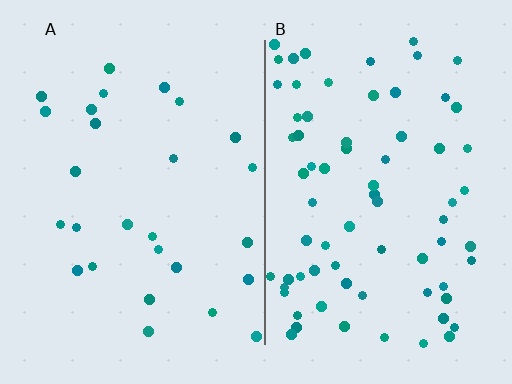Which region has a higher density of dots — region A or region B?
B (the right).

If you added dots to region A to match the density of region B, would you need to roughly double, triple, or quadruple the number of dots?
Approximately triple.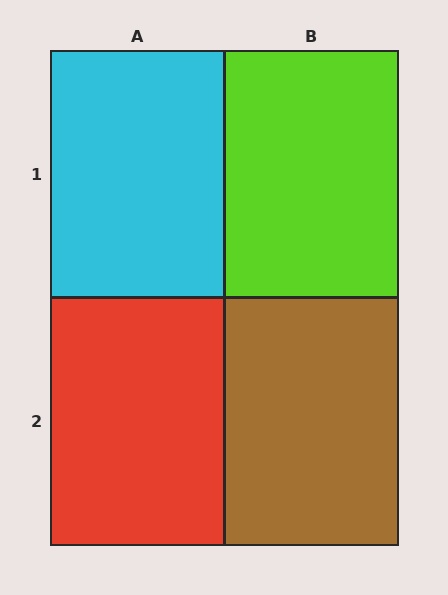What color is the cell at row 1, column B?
Lime.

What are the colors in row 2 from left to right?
Red, brown.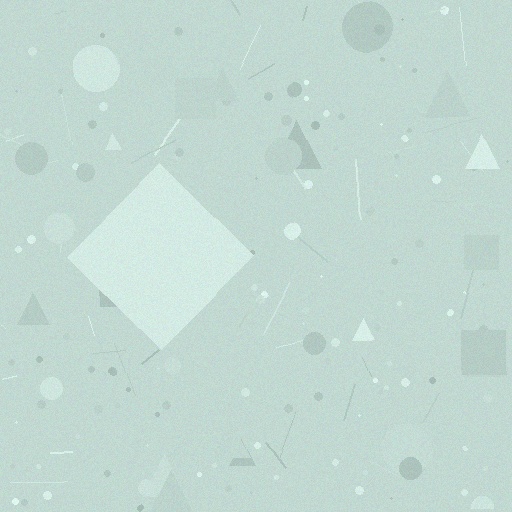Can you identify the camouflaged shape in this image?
The camouflaged shape is a diamond.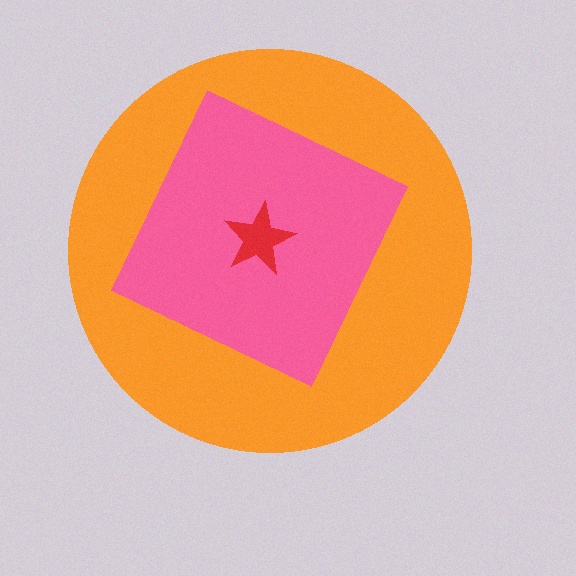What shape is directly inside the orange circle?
The pink diamond.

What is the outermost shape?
The orange circle.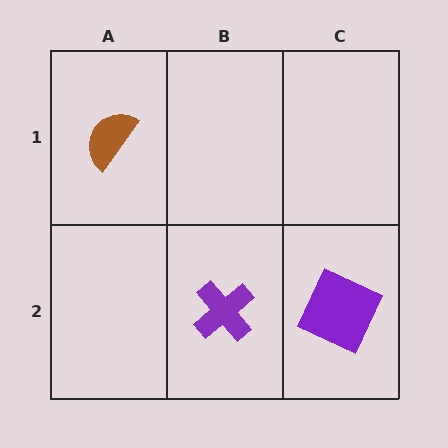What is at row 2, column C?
A purple square.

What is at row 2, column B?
A purple cross.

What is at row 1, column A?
A brown semicircle.